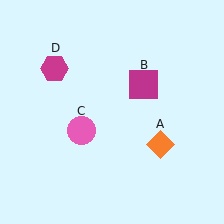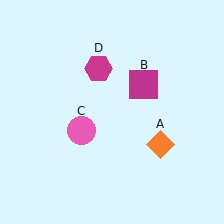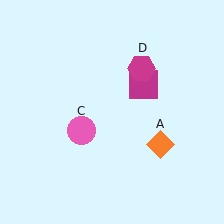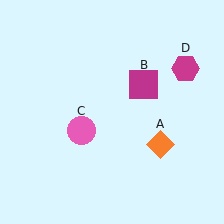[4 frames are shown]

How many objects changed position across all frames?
1 object changed position: magenta hexagon (object D).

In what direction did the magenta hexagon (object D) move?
The magenta hexagon (object D) moved right.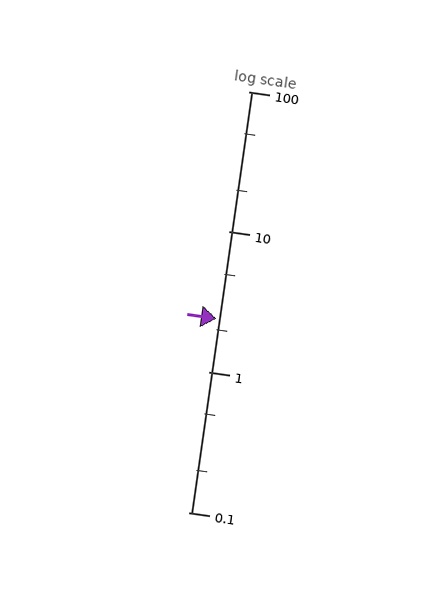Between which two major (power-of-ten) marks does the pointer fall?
The pointer is between 1 and 10.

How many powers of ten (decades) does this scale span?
The scale spans 3 decades, from 0.1 to 100.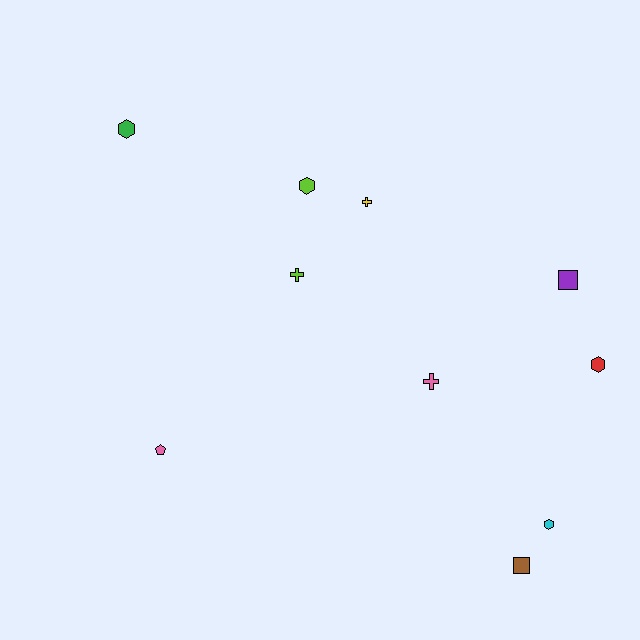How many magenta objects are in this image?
There are no magenta objects.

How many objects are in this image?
There are 10 objects.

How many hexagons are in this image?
There are 4 hexagons.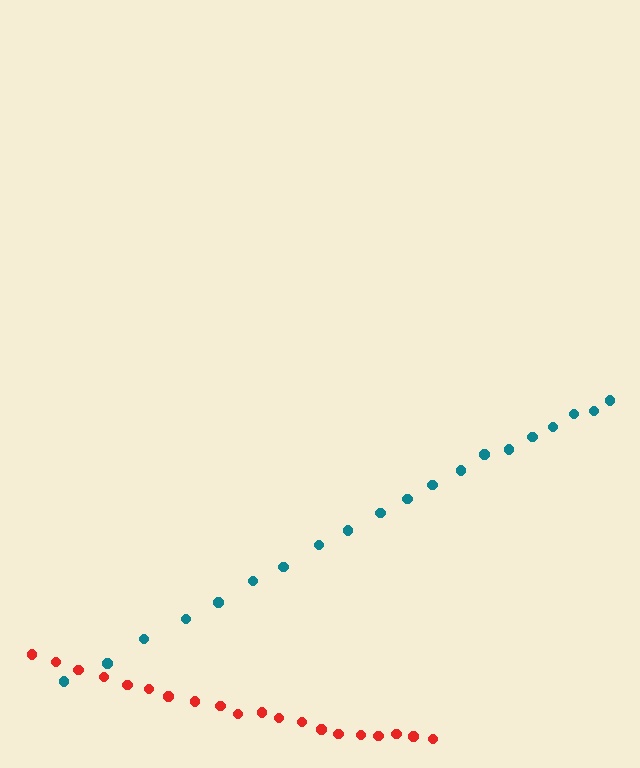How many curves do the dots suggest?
There are 2 distinct paths.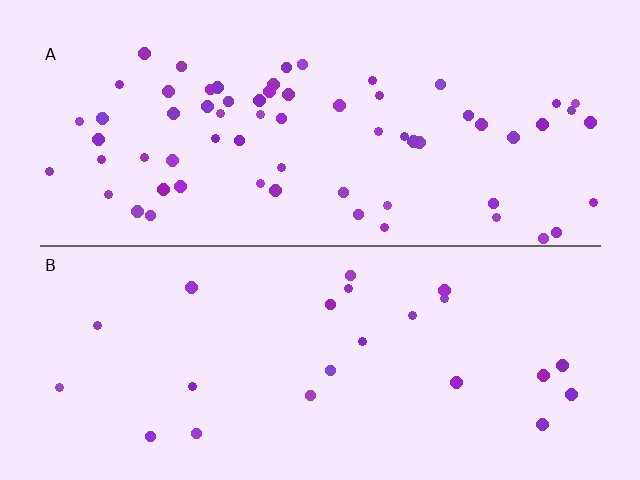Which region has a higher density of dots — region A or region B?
A (the top).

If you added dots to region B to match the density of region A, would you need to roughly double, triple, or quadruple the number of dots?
Approximately triple.